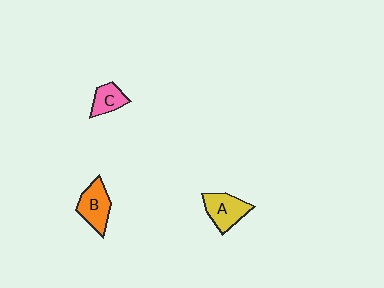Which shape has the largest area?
Shape A (yellow).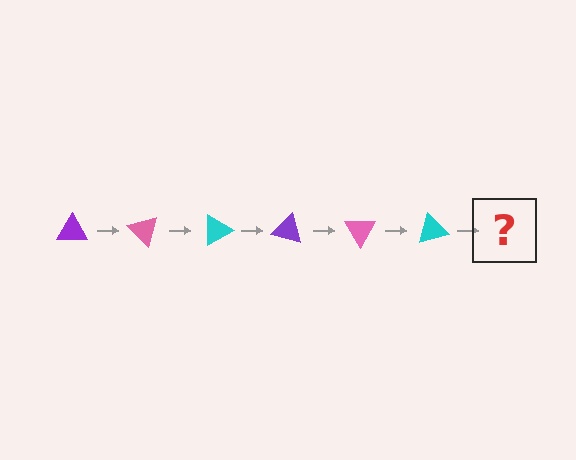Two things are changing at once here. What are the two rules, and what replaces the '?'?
The two rules are that it rotates 45 degrees each step and the color cycles through purple, pink, and cyan. The '?' should be a purple triangle, rotated 270 degrees from the start.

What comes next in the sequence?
The next element should be a purple triangle, rotated 270 degrees from the start.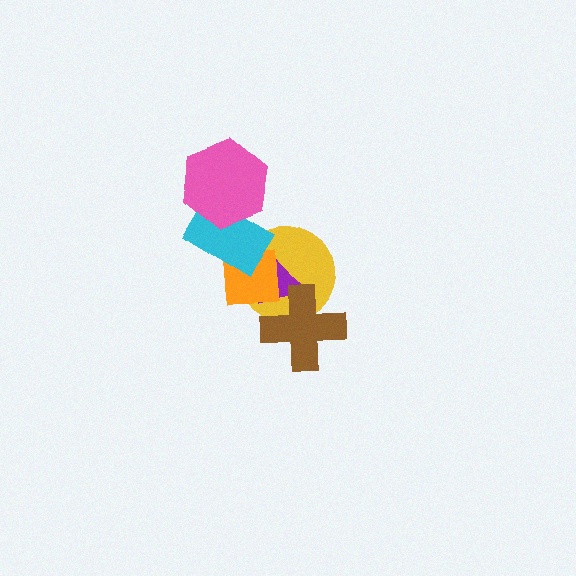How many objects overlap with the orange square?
3 objects overlap with the orange square.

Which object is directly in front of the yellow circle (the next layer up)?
The purple triangle is directly in front of the yellow circle.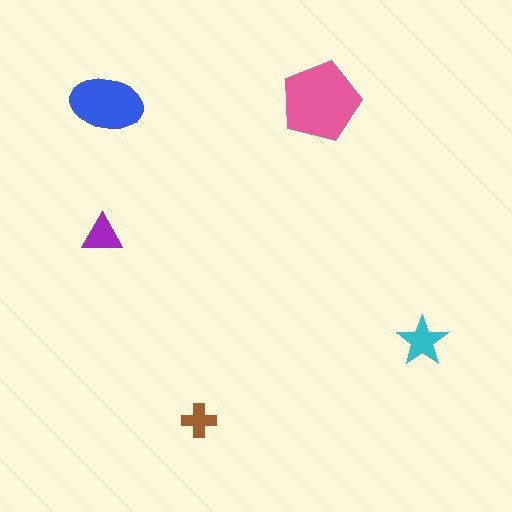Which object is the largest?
The pink pentagon.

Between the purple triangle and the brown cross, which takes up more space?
The purple triangle.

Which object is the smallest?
The brown cross.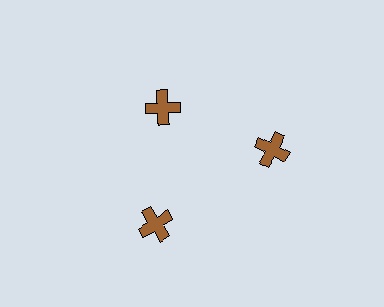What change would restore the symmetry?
The symmetry would be restored by moving it outward, back onto the ring so that all 3 crosses sit at equal angles and equal distance from the center.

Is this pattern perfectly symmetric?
No. The 3 brown crosses are arranged in a ring, but one element near the 11 o'clock position is pulled inward toward the center, breaking the 3-fold rotational symmetry.